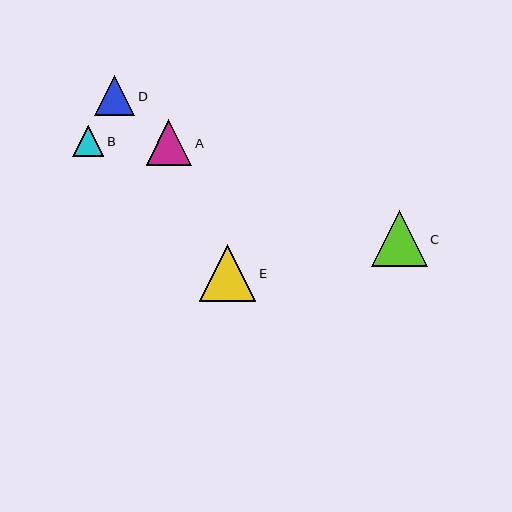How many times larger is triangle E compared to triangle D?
Triangle E is approximately 1.4 times the size of triangle D.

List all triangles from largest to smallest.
From largest to smallest: E, C, A, D, B.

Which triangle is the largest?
Triangle E is the largest with a size of approximately 57 pixels.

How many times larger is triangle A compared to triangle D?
Triangle A is approximately 1.1 times the size of triangle D.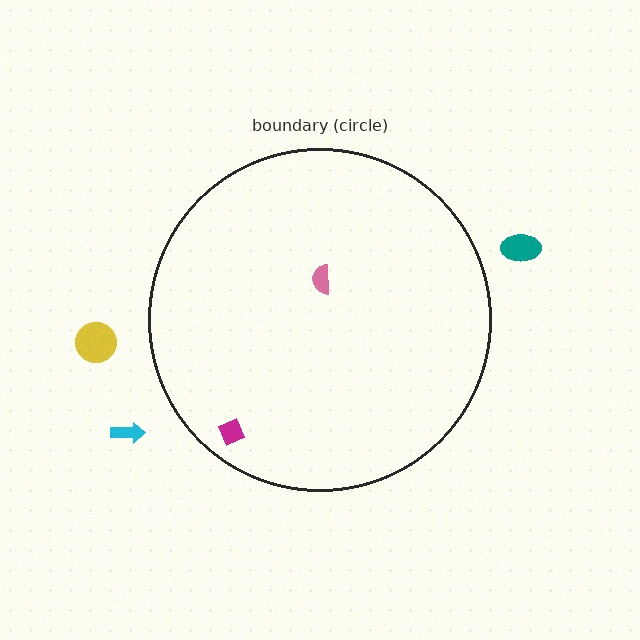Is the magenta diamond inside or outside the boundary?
Inside.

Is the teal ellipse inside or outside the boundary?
Outside.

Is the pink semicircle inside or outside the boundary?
Inside.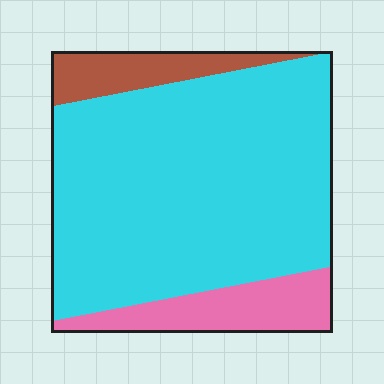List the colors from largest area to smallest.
From largest to smallest: cyan, pink, brown.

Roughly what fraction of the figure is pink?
Pink takes up about one eighth (1/8) of the figure.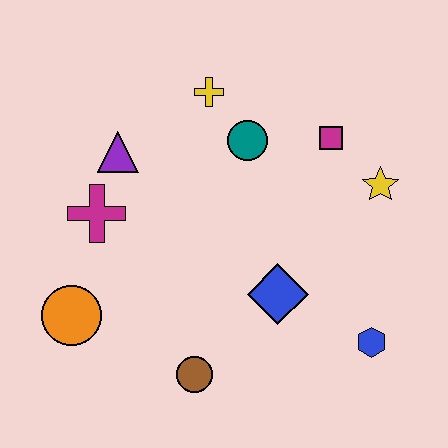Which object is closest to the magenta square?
The yellow star is closest to the magenta square.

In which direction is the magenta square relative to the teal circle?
The magenta square is to the right of the teal circle.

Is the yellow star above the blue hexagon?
Yes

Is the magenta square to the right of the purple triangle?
Yes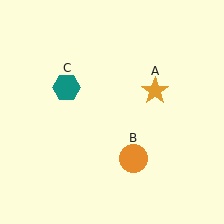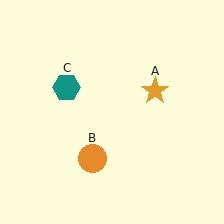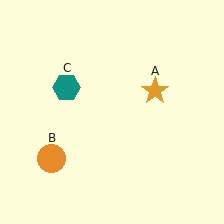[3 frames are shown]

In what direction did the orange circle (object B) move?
The orange circle (object B) moved left.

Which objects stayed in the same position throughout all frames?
Orange star (object A) and teal hexagon (object C) remained stationary.